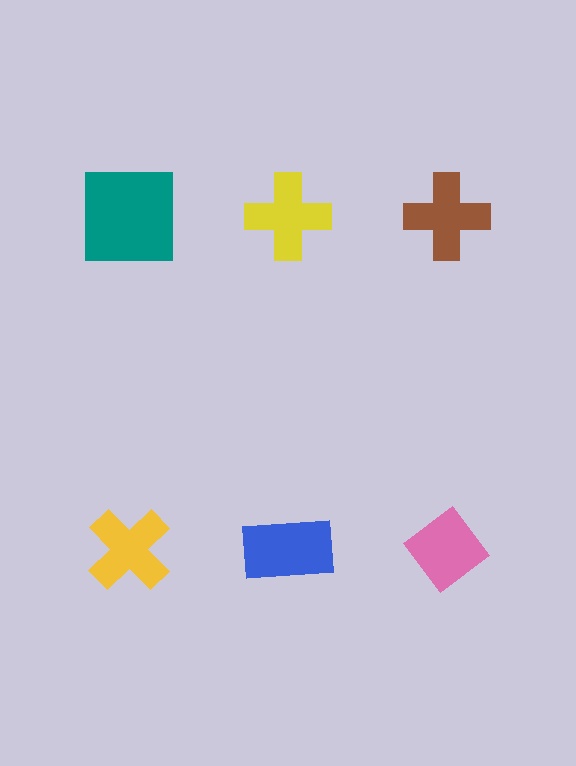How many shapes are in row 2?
3 shapes.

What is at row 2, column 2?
A blue rectangle.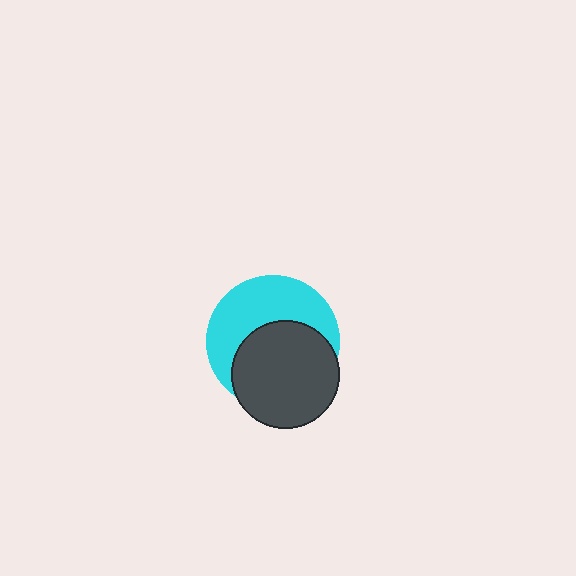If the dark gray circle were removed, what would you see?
You would see the complete cyan circle.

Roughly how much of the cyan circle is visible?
About half of it is visible (roughly 49%).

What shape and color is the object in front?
The object in front is a dark gray circle.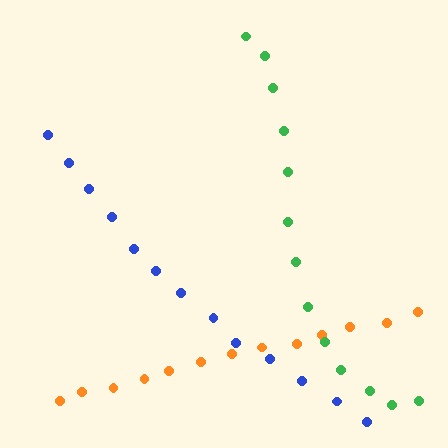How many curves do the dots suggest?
There are 3 distinct paths.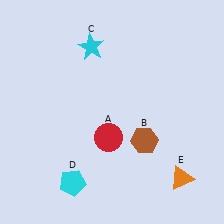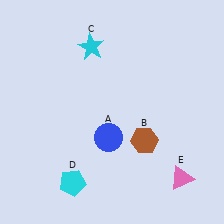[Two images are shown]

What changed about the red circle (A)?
In Image 1, A is red. In Image 2, it changed to blue.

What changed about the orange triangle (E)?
In Image 1, E is orange. In Image 2, it changed to pink.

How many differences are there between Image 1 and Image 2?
There are 2 differences between the two images.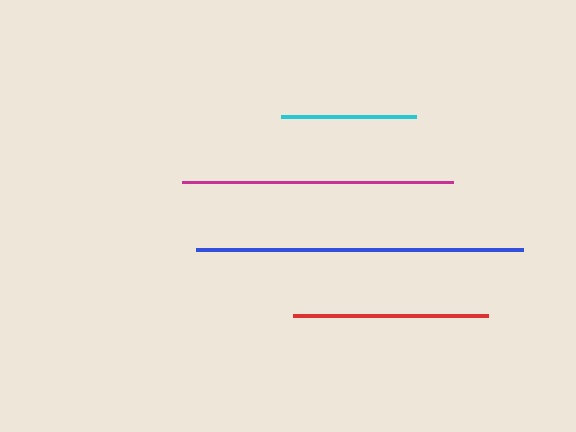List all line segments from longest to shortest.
From longest to shortest: blue, magenta, red, cyan.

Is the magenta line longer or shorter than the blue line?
The blue line is longer than the magenta line.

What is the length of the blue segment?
The blue segment is approximately 327 pixels long.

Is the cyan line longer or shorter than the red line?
The red line is longer than the cyan line.